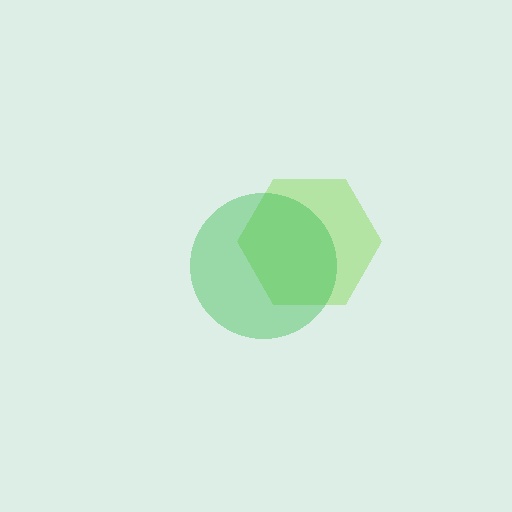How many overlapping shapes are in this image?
There are 2 overlapping shapes in the image.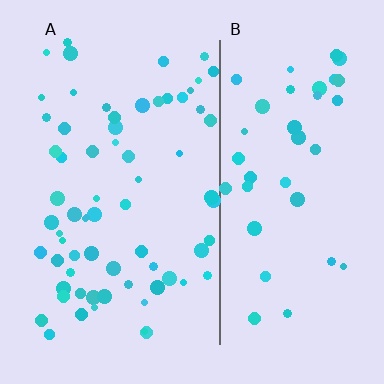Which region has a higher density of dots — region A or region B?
A (the left).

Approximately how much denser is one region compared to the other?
Approximately 1.7× — region A over region B.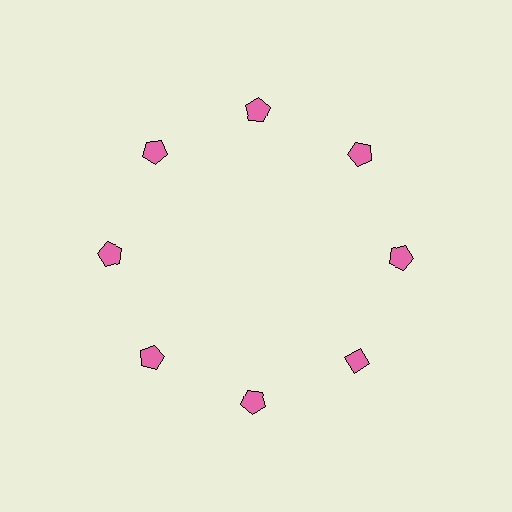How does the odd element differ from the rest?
It has a different shape: diamond instead of pentagon.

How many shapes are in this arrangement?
There are 8 shapes arranged in a ring pattern.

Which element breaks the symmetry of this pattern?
The pink diamond at roughly the 4 o'clock position breaks the symmetry. All other shapes are pink pentagons.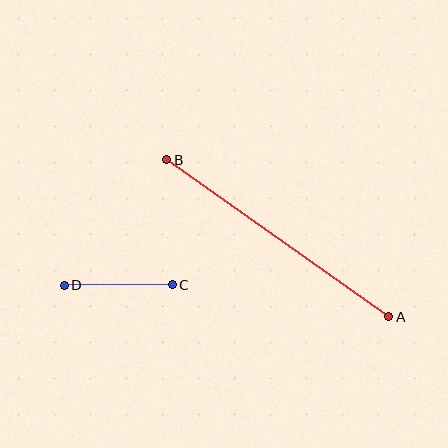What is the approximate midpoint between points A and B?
The midpoint is at approximately (278, 238) pixels.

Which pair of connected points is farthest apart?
Points A and B are farthest apart.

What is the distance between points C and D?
The distance is approximately 108 pixels.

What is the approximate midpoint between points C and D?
The midpoint is at approximately (118, 285) pixels.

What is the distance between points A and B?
The distance is approximately 272 pixels.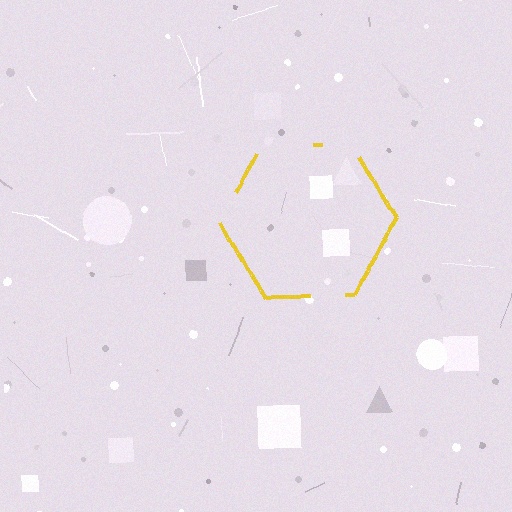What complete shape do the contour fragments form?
The contour fragments form a hexagon.